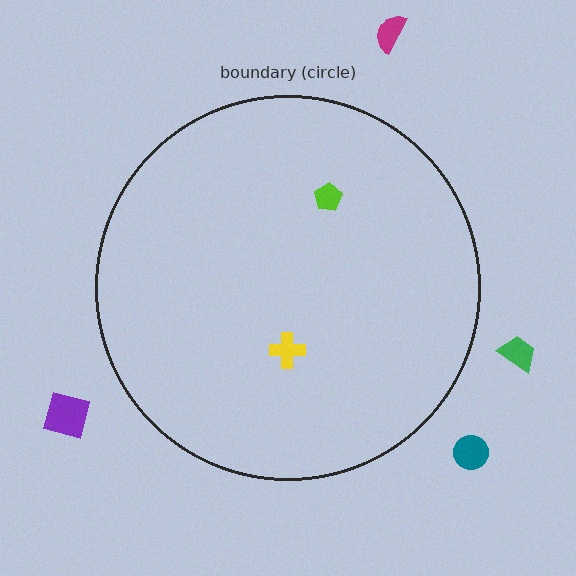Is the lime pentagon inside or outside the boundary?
Inside.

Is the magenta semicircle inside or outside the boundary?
Outside.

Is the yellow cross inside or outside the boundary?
Inside.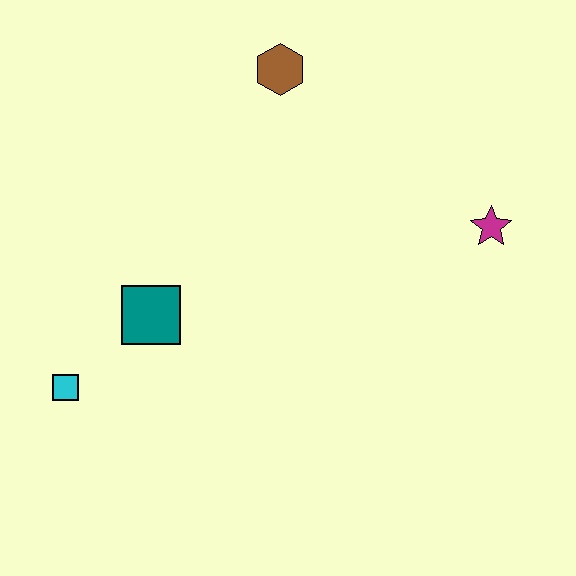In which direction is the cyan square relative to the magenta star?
The cyan square is to the left of the magenta star.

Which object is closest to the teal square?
The cyan square is closest to the teal square.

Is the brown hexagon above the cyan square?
Yes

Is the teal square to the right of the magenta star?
No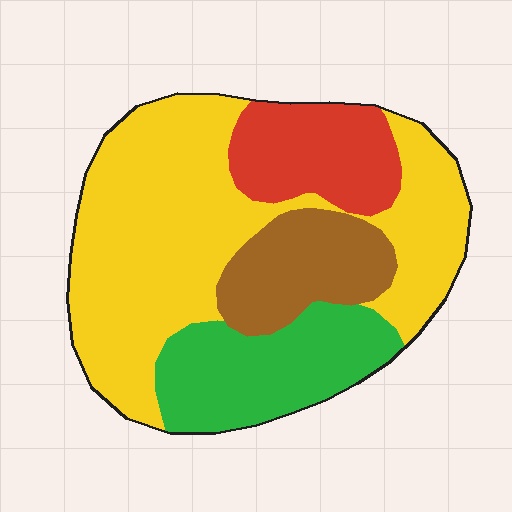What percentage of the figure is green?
Green takes up less than a quarter of the figure.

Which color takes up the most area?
Yellow, at roughly 50%.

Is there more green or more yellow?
Yellow.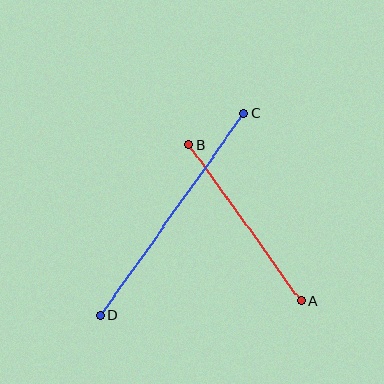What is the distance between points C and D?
The distance is approximately 248 pixels.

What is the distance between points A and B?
The distance is approximately 192 pixels.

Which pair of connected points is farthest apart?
Points C and D are farthest apart.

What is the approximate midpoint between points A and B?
The midpoint is at approximately (245, 223) pixels.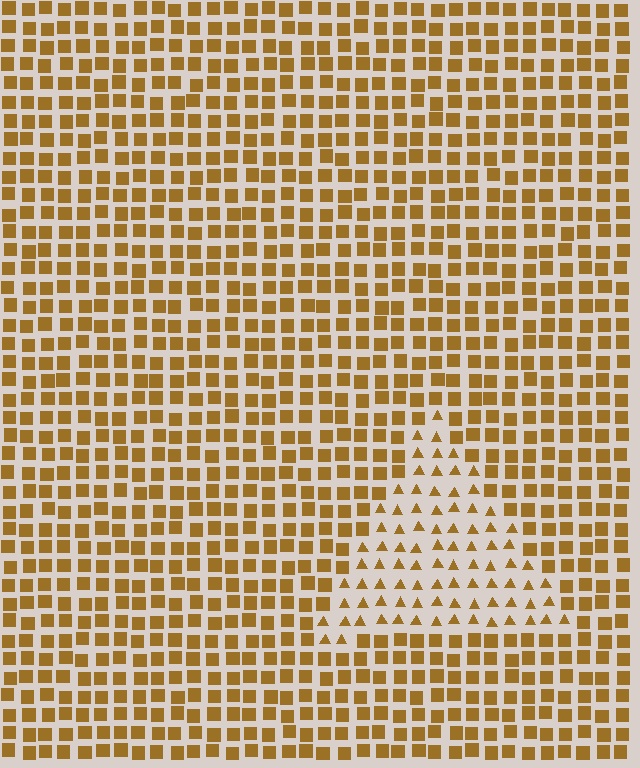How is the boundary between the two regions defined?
The boundary is defined by a change in element shape: triangles inside vs. squares outside. All elements share the same color and spacing.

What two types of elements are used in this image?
The image uses triangles inside the triangle region and squares outside it.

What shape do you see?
I see a triangle.